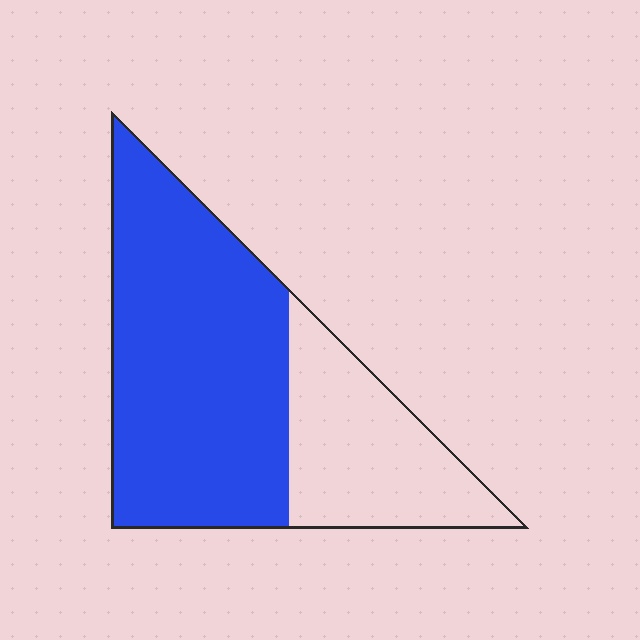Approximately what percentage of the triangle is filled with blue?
Approximately 65%.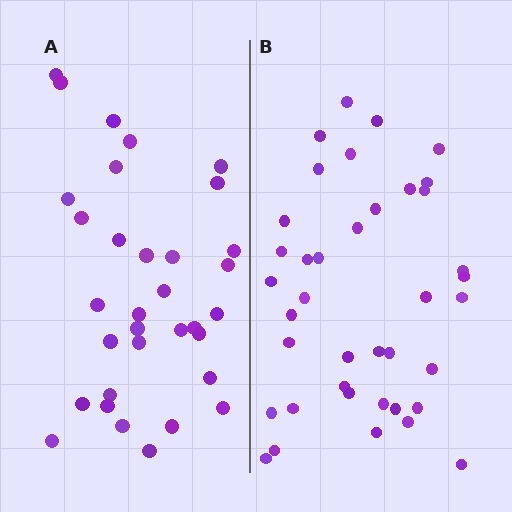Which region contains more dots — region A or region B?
Region B (the right region) has more dots.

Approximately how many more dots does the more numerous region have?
Region B has about 6 more dots than region A.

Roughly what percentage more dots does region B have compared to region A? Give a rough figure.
About 20% more.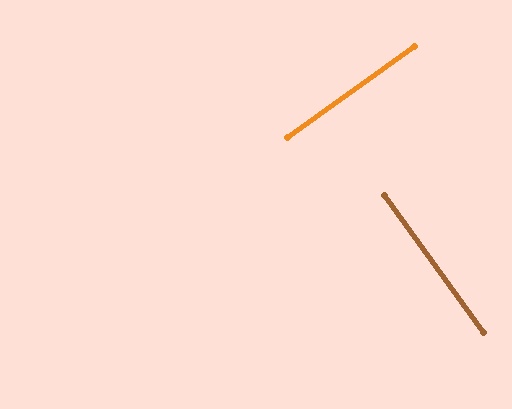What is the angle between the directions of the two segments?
Approximately 90 degrees.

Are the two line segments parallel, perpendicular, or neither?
Perpendicular — they meet at approximately 90°.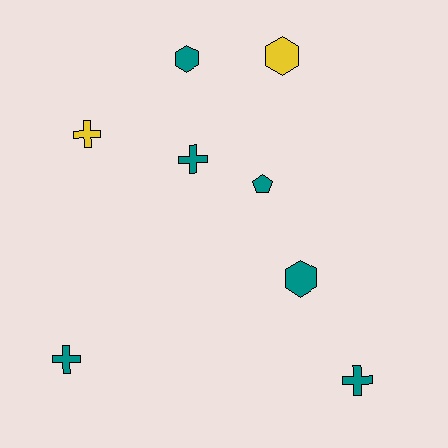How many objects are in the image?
There are 8 objects.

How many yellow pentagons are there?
There are no yellow pentagons.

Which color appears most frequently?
Teal, with 6 objects.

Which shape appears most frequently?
Cross, with 4 objects.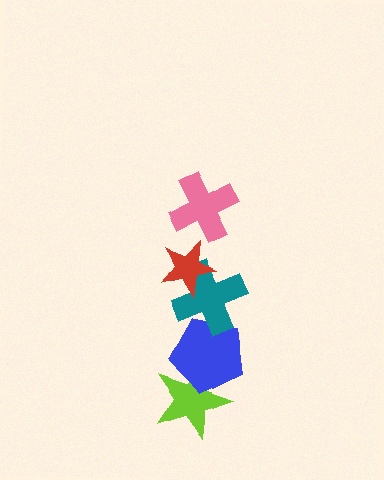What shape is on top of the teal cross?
The red star is on top of the teal cross.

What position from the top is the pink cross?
The pink cross is 1st from the top.